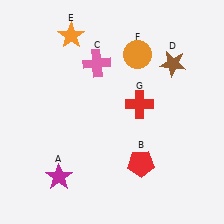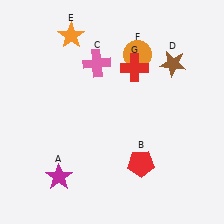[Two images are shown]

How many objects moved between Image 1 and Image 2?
1 object moved between the two images.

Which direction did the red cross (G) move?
The red cross (G) moved up.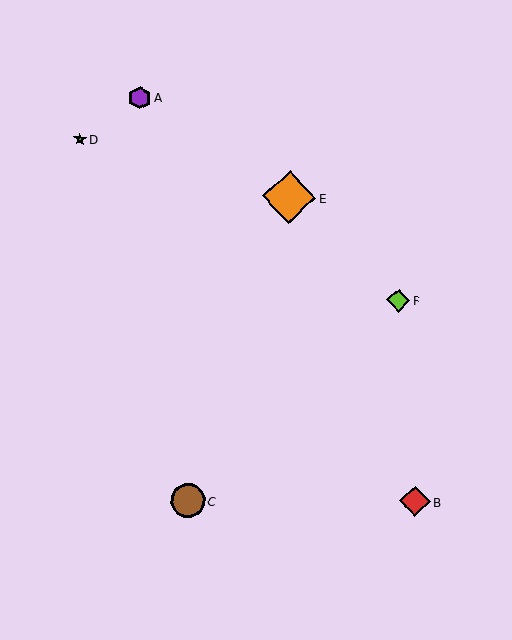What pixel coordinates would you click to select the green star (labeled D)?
Click at (80, 139) to select the green star D.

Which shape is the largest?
The orange diamond (labeled E) is the largest.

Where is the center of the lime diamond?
The center of the lime diamond is at (398, 301).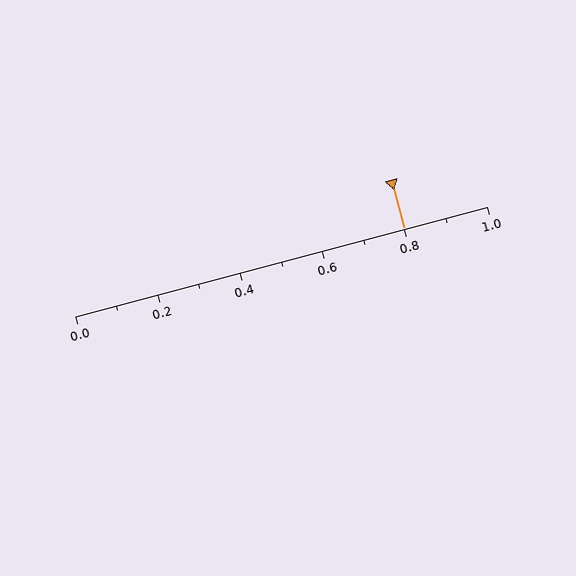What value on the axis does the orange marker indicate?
The marker indicates approximately 0.8.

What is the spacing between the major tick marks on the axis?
The major ticks are spaced 0.2 apart.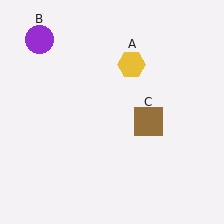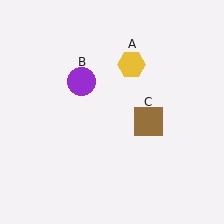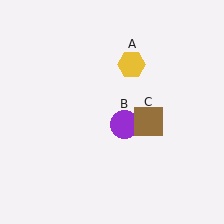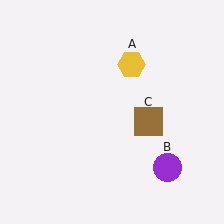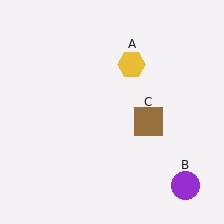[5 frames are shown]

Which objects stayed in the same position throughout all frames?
Yellow hexagon (object A) and brown square (object C) remained stationary.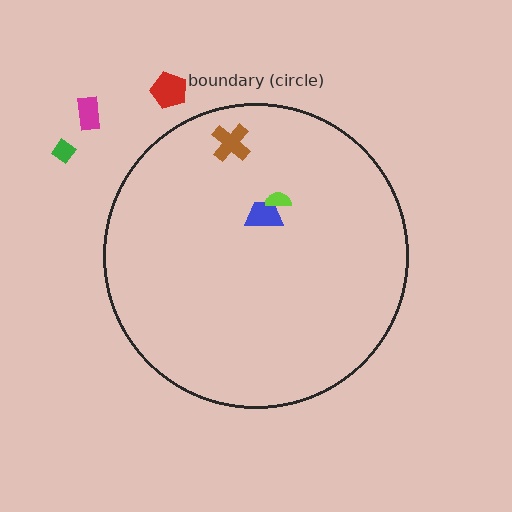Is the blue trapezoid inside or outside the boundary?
Inside.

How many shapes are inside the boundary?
3 inside, 3 outside.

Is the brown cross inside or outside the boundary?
Inside.